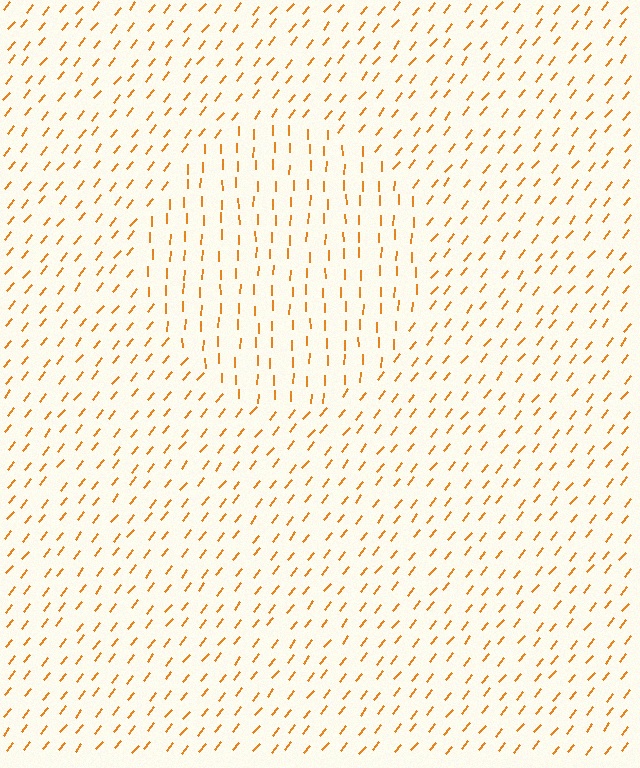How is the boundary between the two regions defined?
The boundary is defined purely by a change in line orientation (approximately 38 degrees difference). All lines are the same color and thickness.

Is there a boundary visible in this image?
Yes, there is a texture boundary formed by a change in line orientation.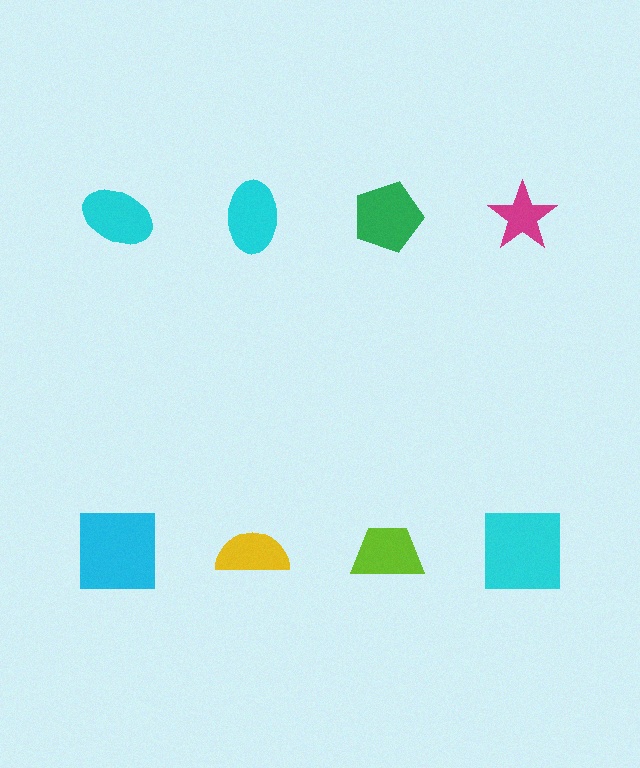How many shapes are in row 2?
4 shapes.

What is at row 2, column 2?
A yellow semicircle.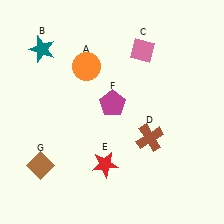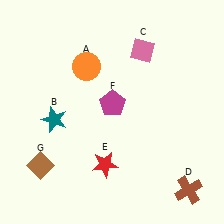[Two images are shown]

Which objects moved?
The objects that moved are: the teal star (B), the brown cross (D).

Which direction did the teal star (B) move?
The teal star (B) moved down.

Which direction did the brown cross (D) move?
The brown cross (D) moved down.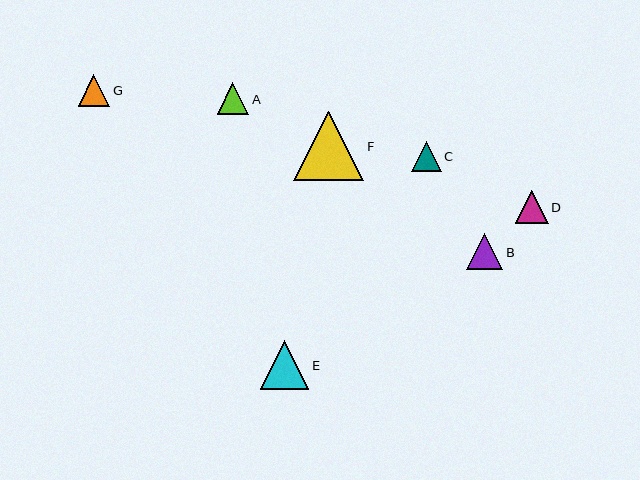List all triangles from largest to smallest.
From largest to smallest: F, E, B, D, A, G, C.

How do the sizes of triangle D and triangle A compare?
Triangle D and triangle A are approximately the same size.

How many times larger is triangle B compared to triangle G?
Triangle B is approximately 1.2 times the size of triangle G.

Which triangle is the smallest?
Triangle C is the smallest with a size of approximately 30 pixels.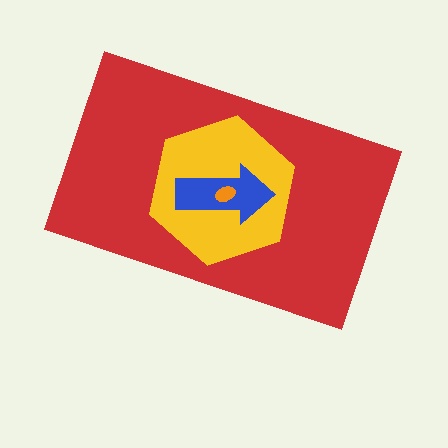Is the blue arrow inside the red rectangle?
Yes.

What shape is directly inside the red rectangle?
The yellow hexagon.